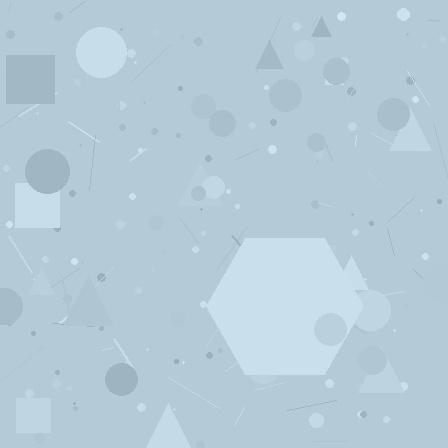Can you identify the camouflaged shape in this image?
The camouflaged shape is a hexagon.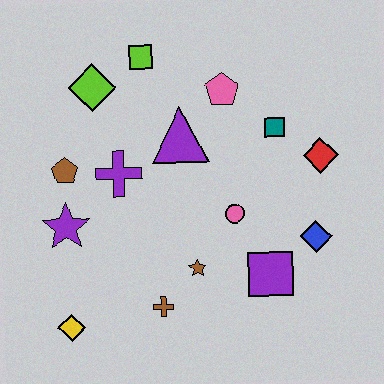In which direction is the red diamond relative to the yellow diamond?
The red diamond is to the right of the yellow diamond.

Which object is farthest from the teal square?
The yellow diamond is farthest from the teal square.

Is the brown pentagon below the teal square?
Yes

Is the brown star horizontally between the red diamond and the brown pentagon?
Yes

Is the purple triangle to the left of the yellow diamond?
No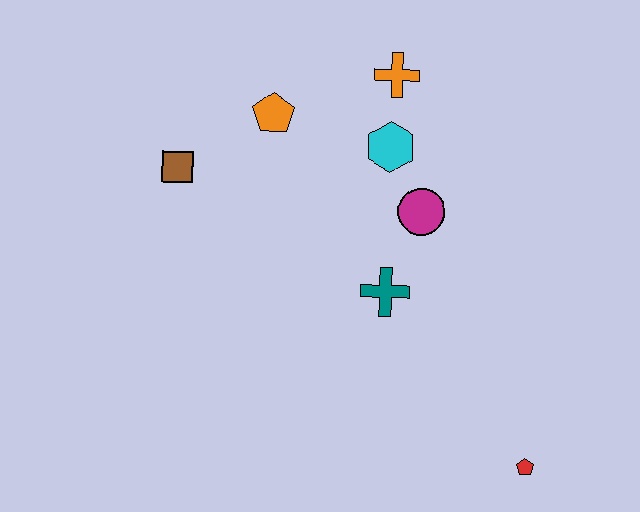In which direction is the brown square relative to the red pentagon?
The brown square is to the left of the red pentagon.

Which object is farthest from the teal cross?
The brown square is farthest from the teal cross.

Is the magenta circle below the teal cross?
No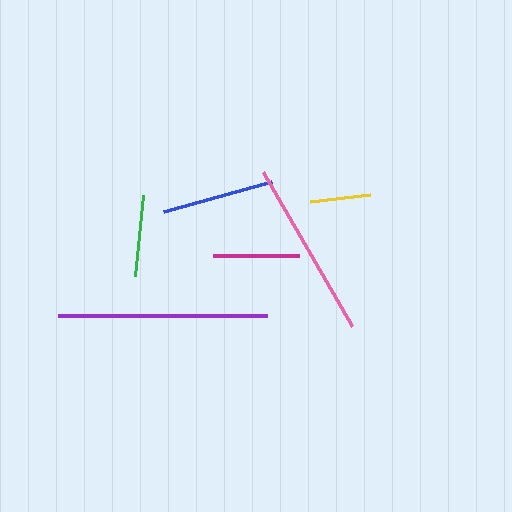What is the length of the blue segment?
The blue segment is approximately 113 pixels long.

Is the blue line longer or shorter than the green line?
The blue line is longer than the green line.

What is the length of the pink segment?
The pink segment is approximately 178 pixels long.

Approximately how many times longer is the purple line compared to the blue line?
The purple line is approximately 1.9 times the length of the blue line.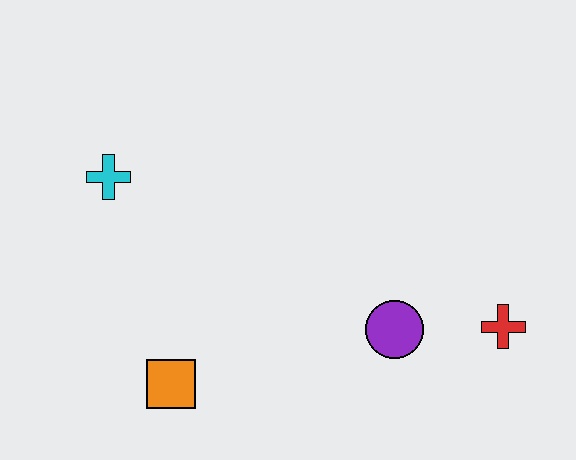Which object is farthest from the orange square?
The red cross is farthest from the orange square.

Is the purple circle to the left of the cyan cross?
No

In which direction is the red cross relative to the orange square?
The red cross is to the right of the orange square.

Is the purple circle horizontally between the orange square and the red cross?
Yes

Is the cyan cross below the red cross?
No